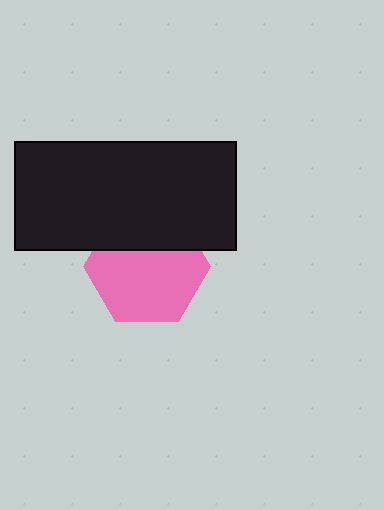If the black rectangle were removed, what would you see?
You would see the complete pink hexagon.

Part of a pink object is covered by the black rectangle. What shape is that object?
It is a hexagon.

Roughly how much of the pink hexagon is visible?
Most of it is visible (roughly 67%).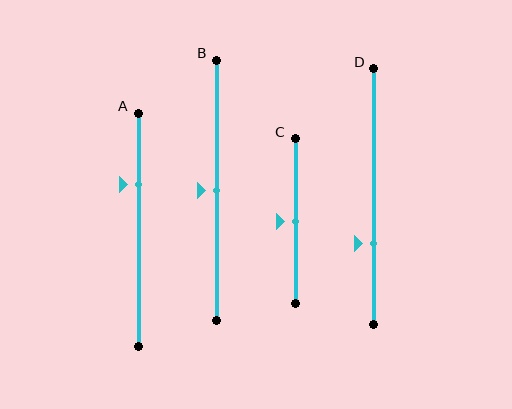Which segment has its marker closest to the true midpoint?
Segment B has its marker closest to the true midpoint.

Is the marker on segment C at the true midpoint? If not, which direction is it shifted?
Yes, the marker on segment C is at the true midpoint.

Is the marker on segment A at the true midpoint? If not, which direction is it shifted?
No, the marker on segment A is shifted upward by about 19% of the segment length.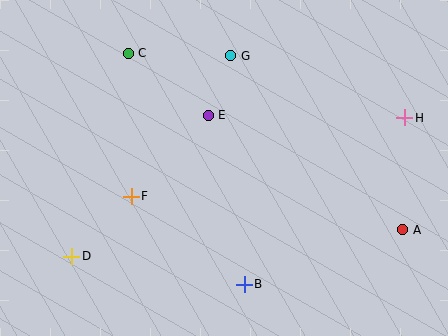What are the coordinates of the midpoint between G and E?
The midpoint between G and E is at (219, 85).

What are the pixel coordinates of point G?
Point G is at (231, 56).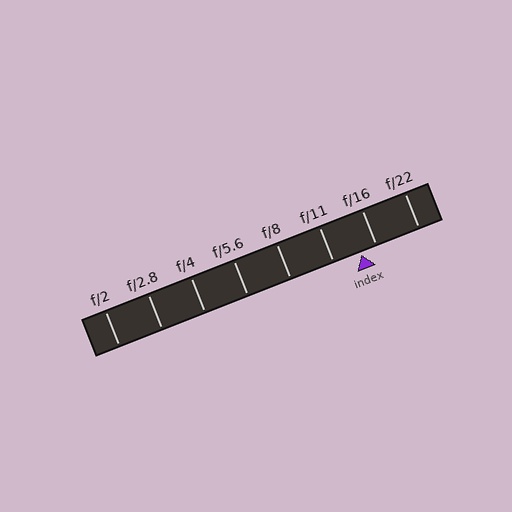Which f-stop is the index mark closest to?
The index mark is closest to f/16.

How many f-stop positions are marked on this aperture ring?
There are 8 f-stop positions marked.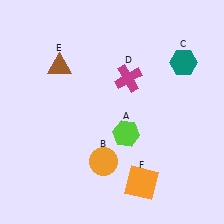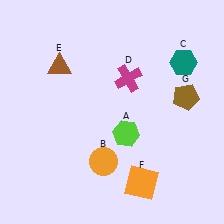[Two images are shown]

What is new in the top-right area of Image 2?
A brown pentagon (G) was added in the top-right area of Image 2.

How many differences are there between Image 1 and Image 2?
There is 1 difference between the two images.